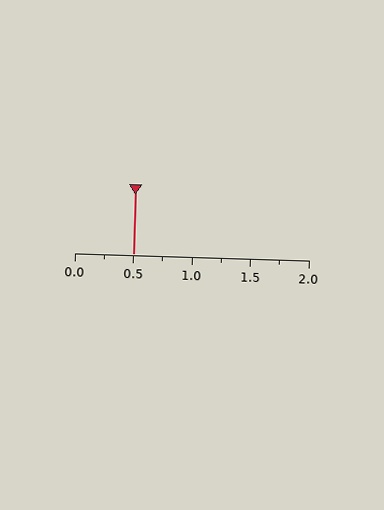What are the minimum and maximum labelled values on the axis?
The axis runs from 0.0 to 2.0.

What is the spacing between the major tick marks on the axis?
The major ticks are spaced 0.5 apart.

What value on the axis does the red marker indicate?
The marker indicates approximately 0.5.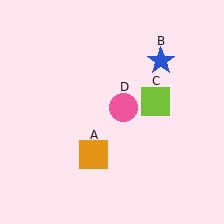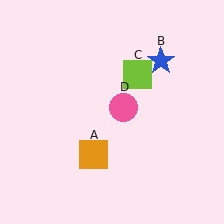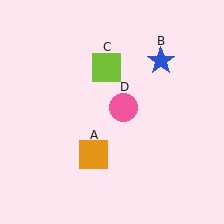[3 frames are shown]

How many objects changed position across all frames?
1 object changed position: lime square (object C).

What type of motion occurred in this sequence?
The lime square (object C) rotated counterclockwise around the center of the scene.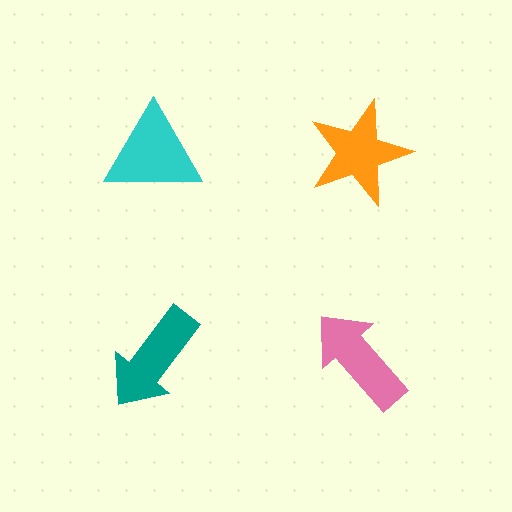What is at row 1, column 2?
An orange star.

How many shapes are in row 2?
2 shapes.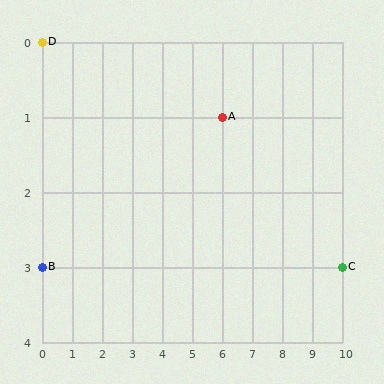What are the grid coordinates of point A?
Point A is at grid coordinates (6, 1).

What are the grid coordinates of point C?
Point C is at grid coordinates (10, 3).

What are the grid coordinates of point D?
Point D is at grid coordinates (0, 0).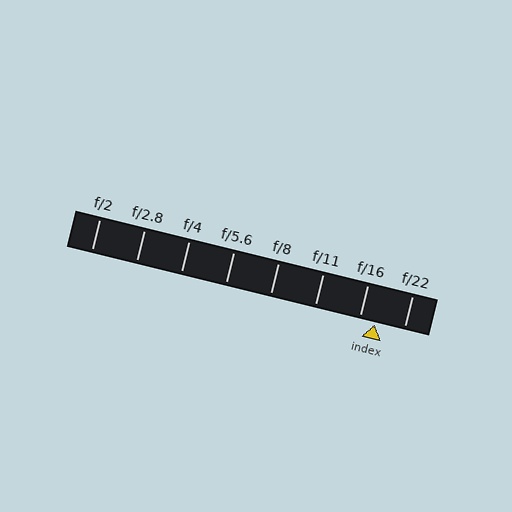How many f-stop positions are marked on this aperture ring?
There are 8 f-stop positions marked.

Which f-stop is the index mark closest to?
The index mark is closest to f/16.